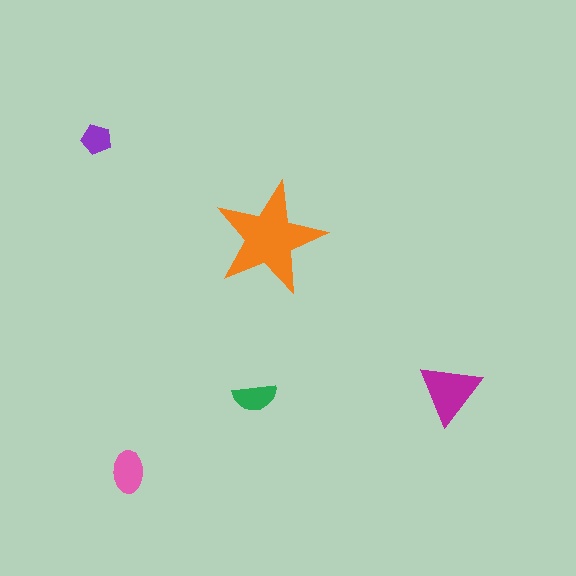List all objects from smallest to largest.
The purple pentagon, the green semicircle, the pink ellipse, the magenta triangle, the orange star.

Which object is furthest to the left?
The purple pentagon is leftmost.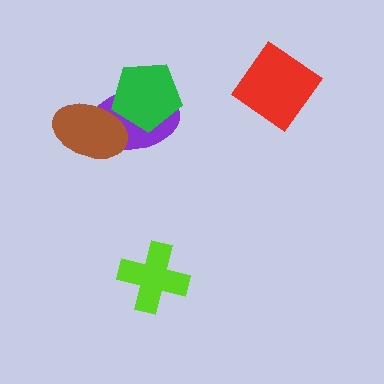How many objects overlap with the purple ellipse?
2 objects overlap with the purple ellipse.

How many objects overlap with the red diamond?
0 objects overlap with the red diamond.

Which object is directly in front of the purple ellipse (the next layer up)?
The brown ellipse is directly in front of the purple ellipse.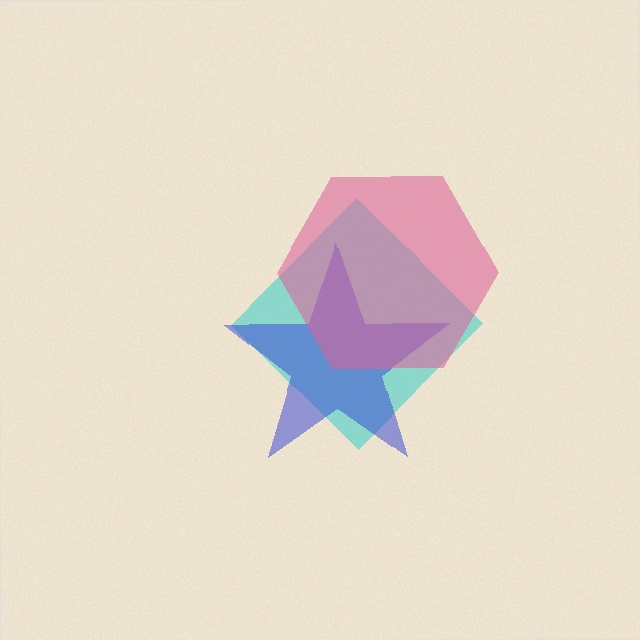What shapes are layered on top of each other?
The layered shapes are: a cyan diamond, a blue star, a pink hexagon.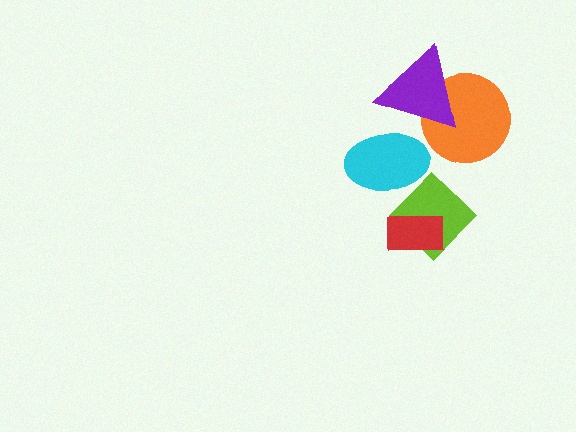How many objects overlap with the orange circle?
1 object overlaps with the orange circle.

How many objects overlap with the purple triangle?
2 objects overlap with the purple triangle.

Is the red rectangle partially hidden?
No, no other shape covers it.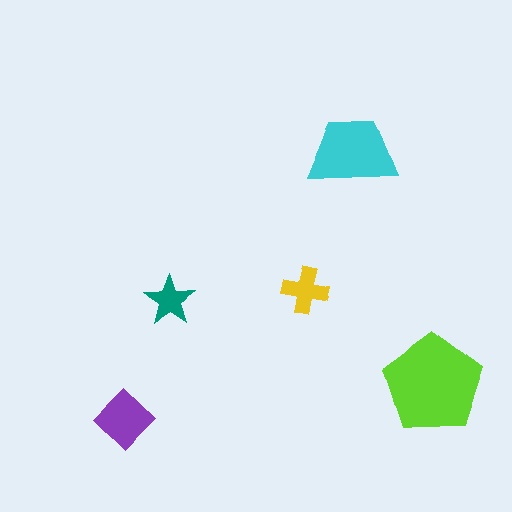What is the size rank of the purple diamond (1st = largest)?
3rd.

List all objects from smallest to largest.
The teal star, the yellow cross, the purple diamond, the cyan trapezoid, the lime pentagon.